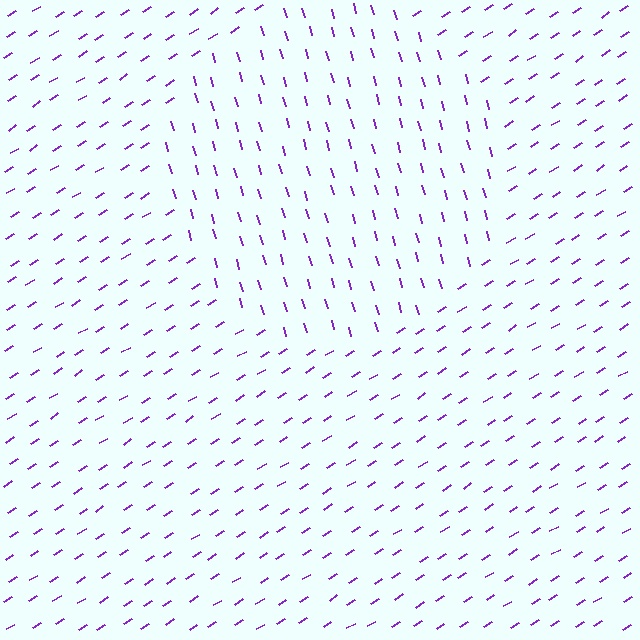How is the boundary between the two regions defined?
The boundary is defined purely by a change in line orientation (approximately 73 degrees difference). All lines are the same color and thickness.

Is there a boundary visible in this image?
Yes, there is a texture boundary formed by a change in line orientation.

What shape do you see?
I see a circle.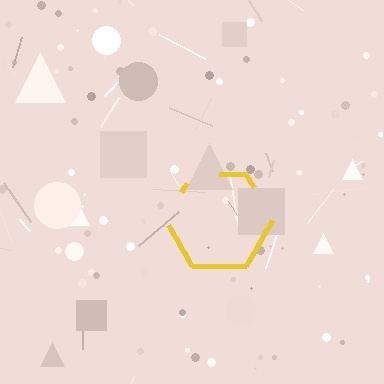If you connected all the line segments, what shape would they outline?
They would outline a hexagon.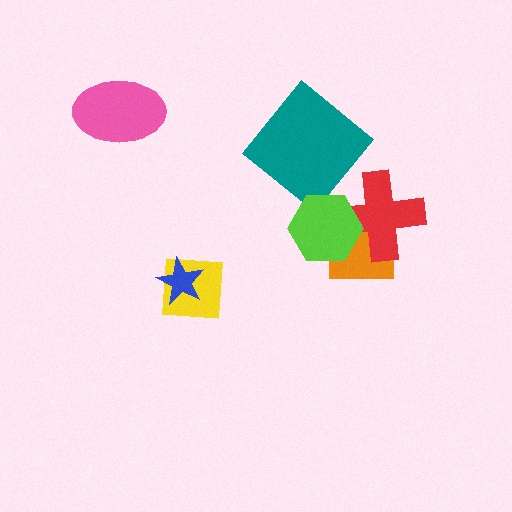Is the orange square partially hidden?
Yes, it is partially covered by another shape.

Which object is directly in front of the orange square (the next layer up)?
The red cross is directly in front of the orange square.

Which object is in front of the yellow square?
The blue star is in front of the yellow square.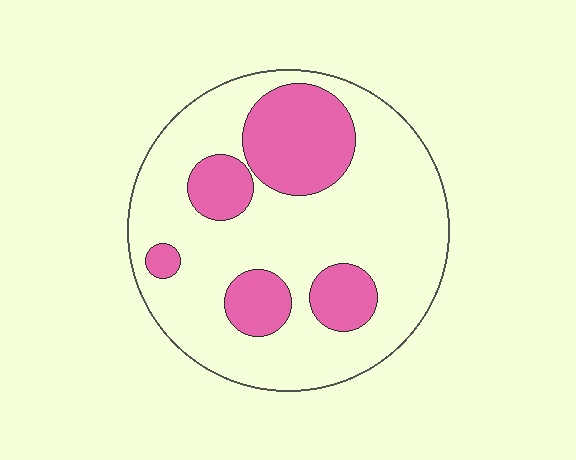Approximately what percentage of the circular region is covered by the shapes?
Approximately 25%.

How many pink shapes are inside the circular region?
5.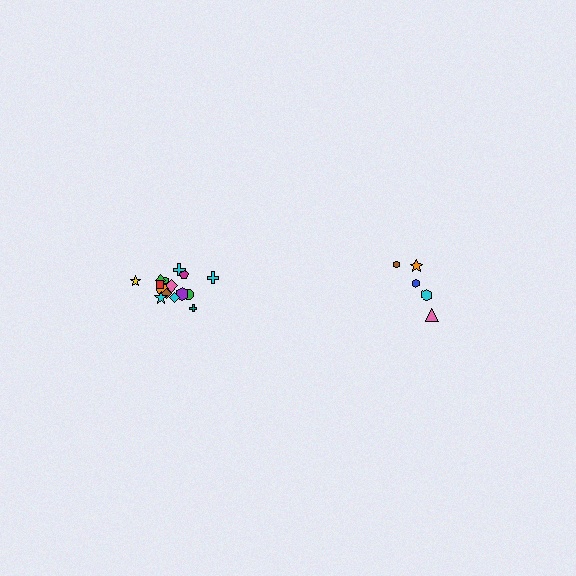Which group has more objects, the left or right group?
The left group.